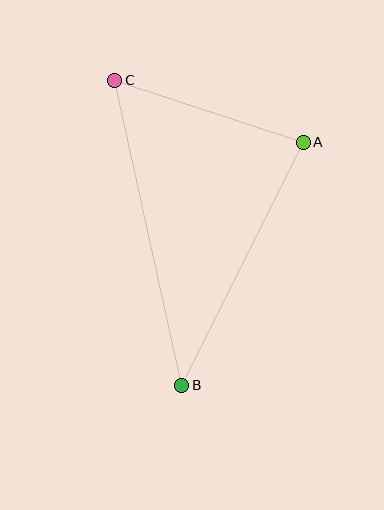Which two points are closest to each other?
Points A and C are closest to each other.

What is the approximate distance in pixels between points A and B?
The distance between A and B is approximately 272 pixels.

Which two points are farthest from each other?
Points B and C are farthest from each other.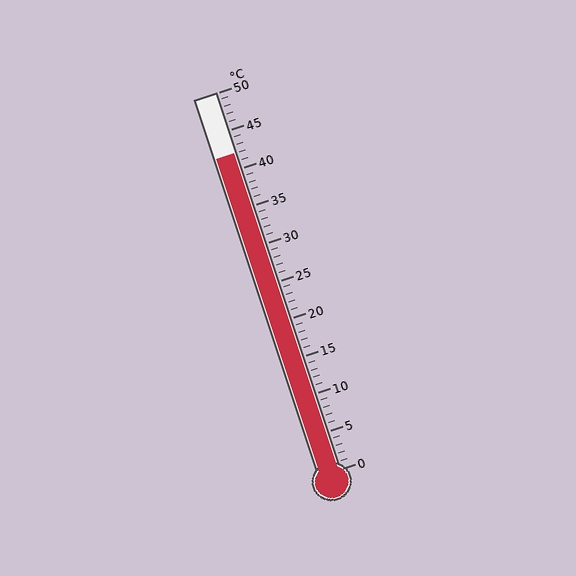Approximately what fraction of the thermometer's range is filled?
The thermometer is filled to approximately 85% of its range.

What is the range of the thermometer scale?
The thermometer scale ranges from 0°C to 50°C.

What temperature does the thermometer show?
The thermometer shows approximately 42°C.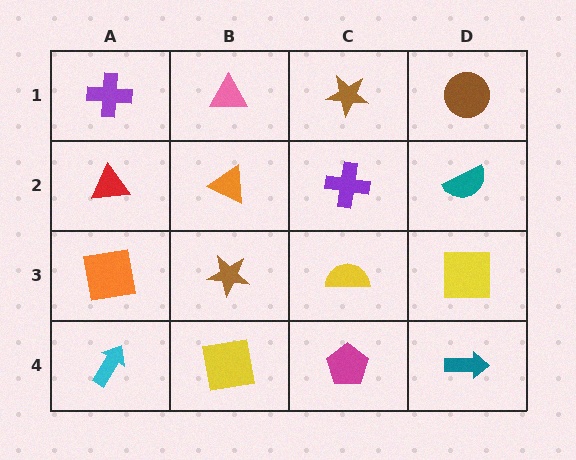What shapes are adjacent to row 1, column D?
A teal semicircle (row 2, column D), a brown star (row 1, column C).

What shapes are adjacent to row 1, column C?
A purple cross (row 2, column C), a pink triangle (row 1, column B), a brown circle (row 1, column D).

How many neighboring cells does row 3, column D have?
3.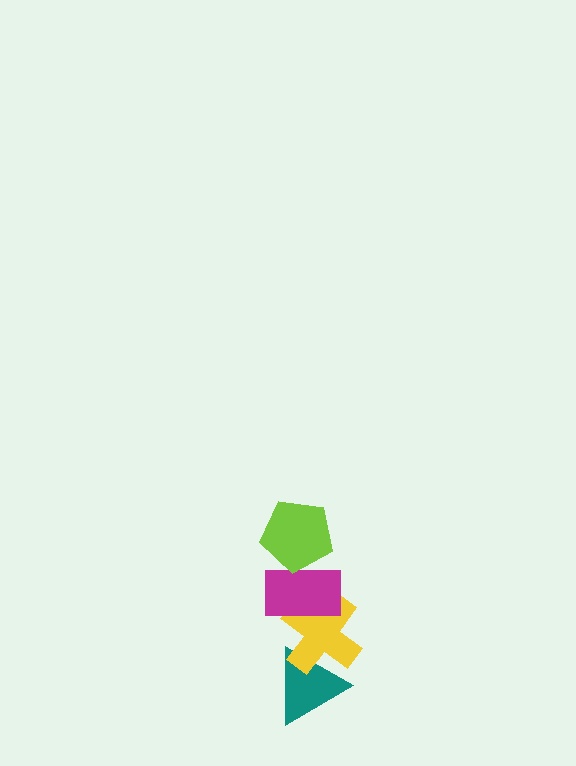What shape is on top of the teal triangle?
The yellow cross is on top of the teal triangle.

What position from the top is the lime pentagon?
The lime pentagon is 1st from the top.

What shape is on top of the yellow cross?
The magenta rectangle is on top of the yellow cross.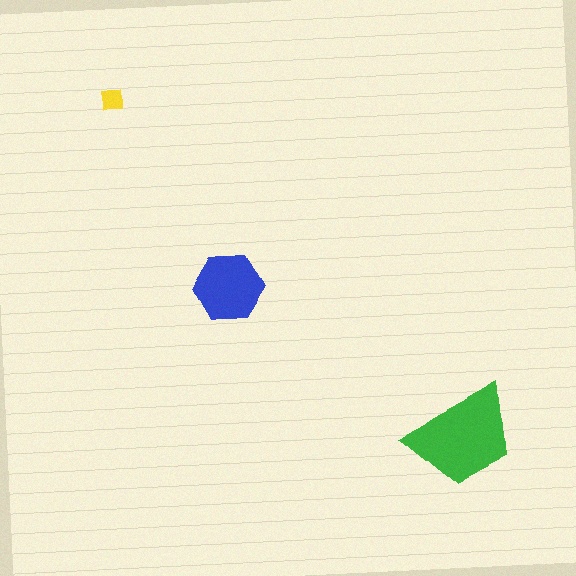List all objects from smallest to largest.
The yellow square, the blue hexagon, the green trapezoid.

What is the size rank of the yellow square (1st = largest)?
3rd.